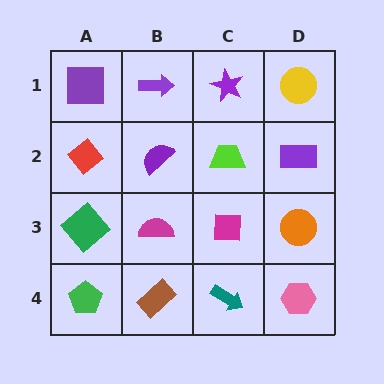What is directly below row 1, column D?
A purple rectangle.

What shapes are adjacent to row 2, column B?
A purple arrow (row 1, column B), a magenta semicircle (row 3, column B), a red diamond (row 2, column A), a lime trapezoid (row 2, column C).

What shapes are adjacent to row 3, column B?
A purple semicircle (row 2, column B), a brown rectangle (row 4, column B), a green diamond (row 3, column A), a magenta square (row 3, column C).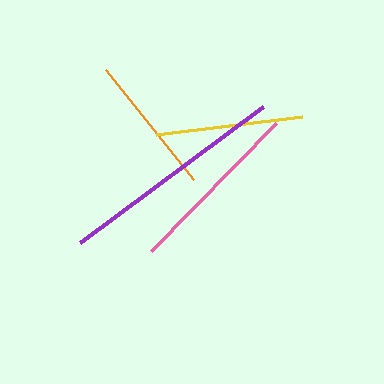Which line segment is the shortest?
The orange line is the shortest at approximately 141 pixels.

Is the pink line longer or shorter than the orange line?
The pink line is longer than the orange line.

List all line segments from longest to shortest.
From longest to shortest: purple, pink, yellow, orange.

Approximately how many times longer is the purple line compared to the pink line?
The purple line is approximately 1.3 times the length of the pink line.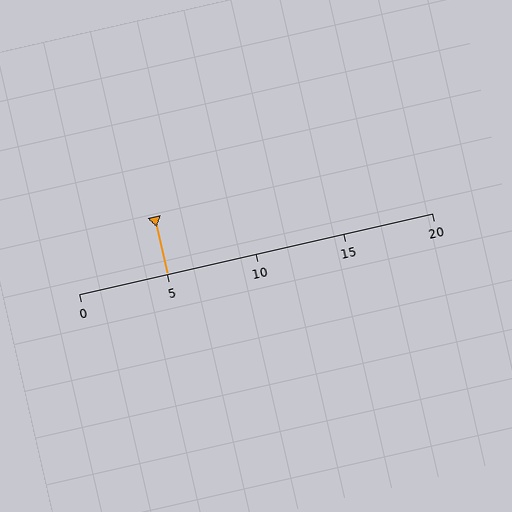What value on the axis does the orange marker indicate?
The marker indicates approximately 5.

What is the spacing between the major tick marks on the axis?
The major ticks are spaced 5 apart.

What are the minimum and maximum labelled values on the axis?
The axis runs from 0 to 20.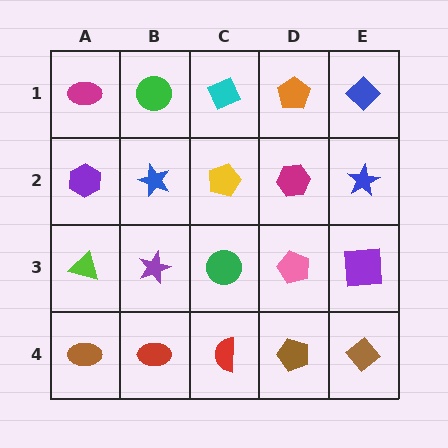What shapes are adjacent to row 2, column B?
A green circle (row 1, column B), a purple star (row 3, column B), a purple hexagon (row 2, column A), a yellow pentagon (row 2, column C).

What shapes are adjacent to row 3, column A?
A purple hexagon (row 2, column A), a brown ellipse (row 4, column A), a purple star (row 3, column B).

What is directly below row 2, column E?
A purple square.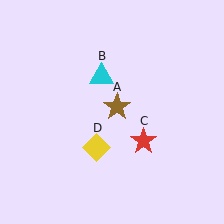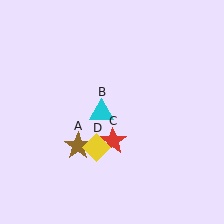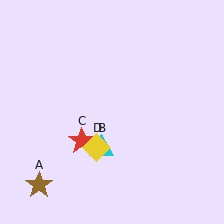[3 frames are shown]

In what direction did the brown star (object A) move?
The brown star (object A) moved down and to the left.